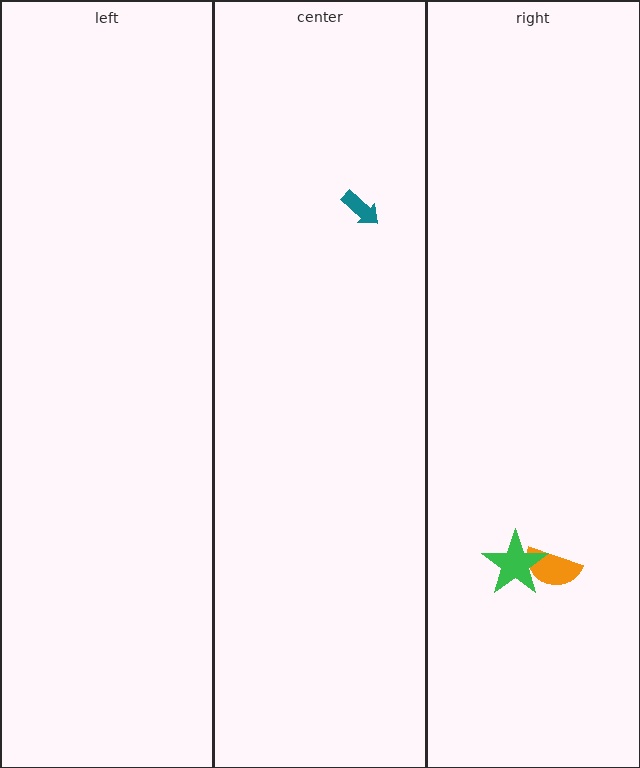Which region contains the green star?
The right region.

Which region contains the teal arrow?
The center region.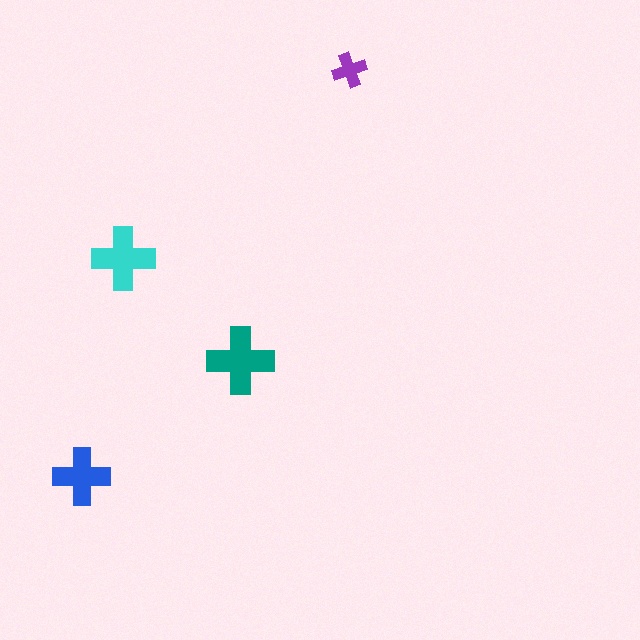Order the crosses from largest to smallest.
the teal one, the cyan one, the blue one, the purple one.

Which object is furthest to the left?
The blue cross is leftmost.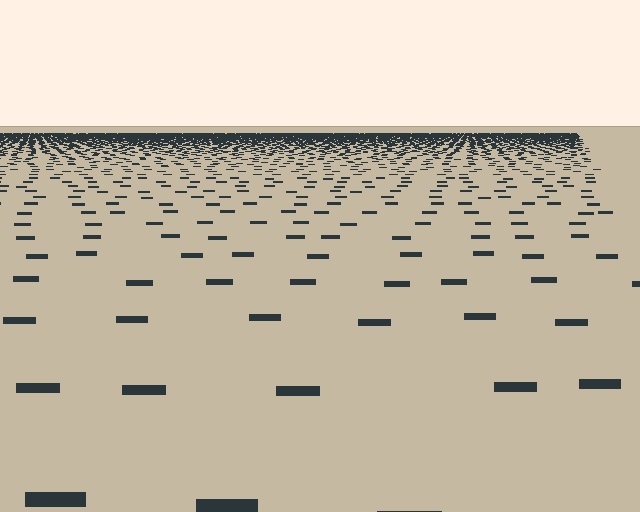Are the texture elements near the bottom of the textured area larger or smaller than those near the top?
Larger. Near the bottom, elements are closer to the viewer and appear at a bigger on-screen size.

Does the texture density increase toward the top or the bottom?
Density increases toward the top.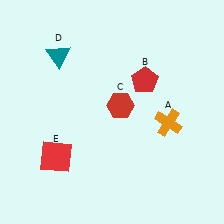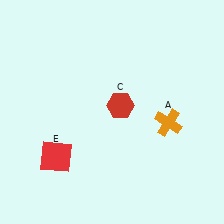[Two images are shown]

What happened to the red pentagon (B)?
The red pentagon (B) was removed in Image 2. It was in the top-right area of Image 1.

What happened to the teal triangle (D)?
The teal triangle (D) was removed in Image 2. It was in the top-left area of Image 1.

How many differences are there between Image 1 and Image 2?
There are 2 differences between the two images.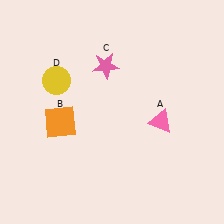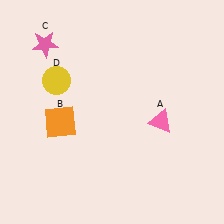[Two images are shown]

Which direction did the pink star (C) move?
The pink star (C) moved left.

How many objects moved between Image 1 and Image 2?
1 object moved between the two images.